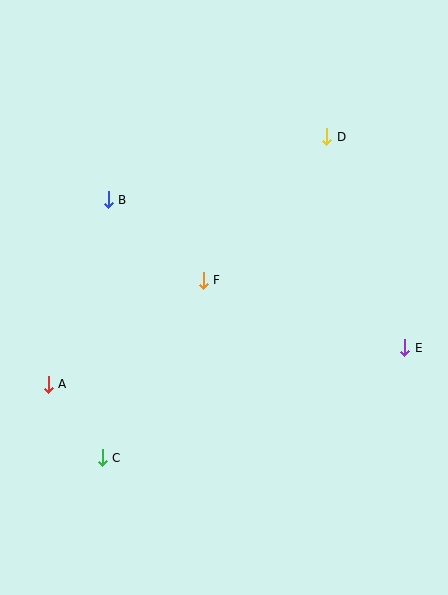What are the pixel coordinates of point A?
Point A is at (48, 384).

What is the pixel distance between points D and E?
The distance between D and E is 225 pixels.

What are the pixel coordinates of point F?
Point F is at (203, 280).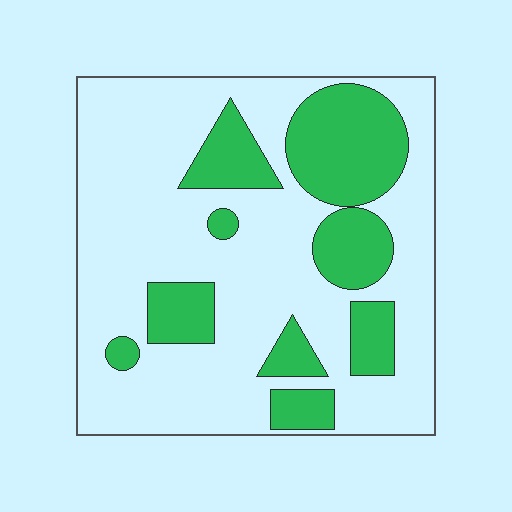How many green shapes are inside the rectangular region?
9.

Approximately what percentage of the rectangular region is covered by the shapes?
Approximately 30%.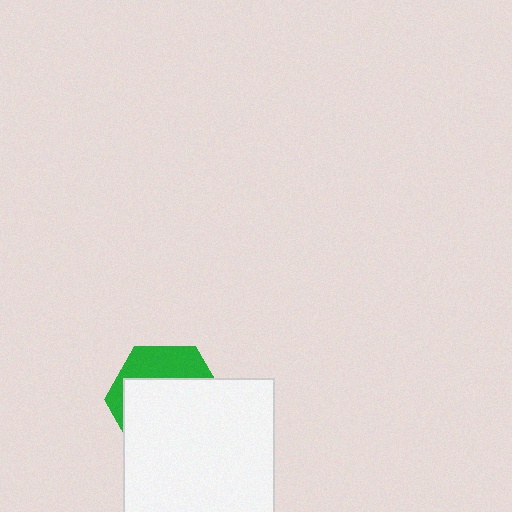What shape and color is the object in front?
The object in front is a white square.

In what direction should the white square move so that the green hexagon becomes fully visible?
The white square should move down. That is the shortest direction to clear the overlap and leave the green hexagon fully visible.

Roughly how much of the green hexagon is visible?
A small part of it is visible (roughly 32%).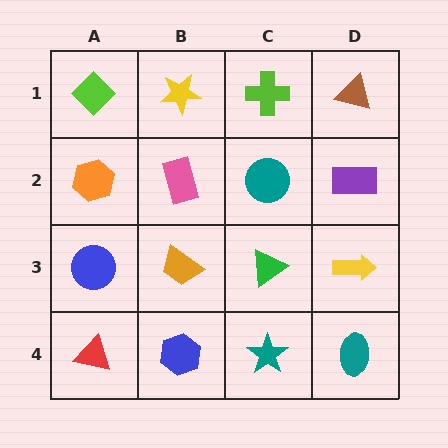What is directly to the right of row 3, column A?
An orange trapezoid.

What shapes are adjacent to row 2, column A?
A lime diamond (row 1, column A), a blue circle (row 3, column A), a pink rectangle (row 2, column B).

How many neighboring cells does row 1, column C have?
3.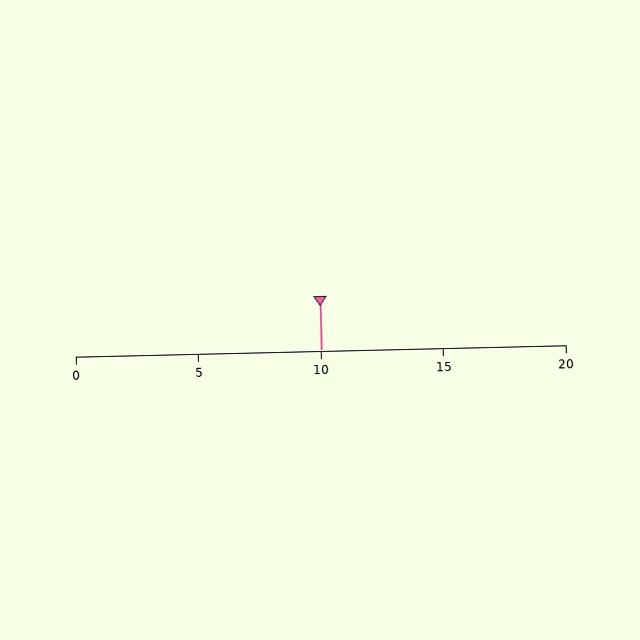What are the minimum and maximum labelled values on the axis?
The axis runs from 0 to 20.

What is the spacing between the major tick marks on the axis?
The major ticks are spaced 5 apart.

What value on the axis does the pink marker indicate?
The marker indicates approximately 10.